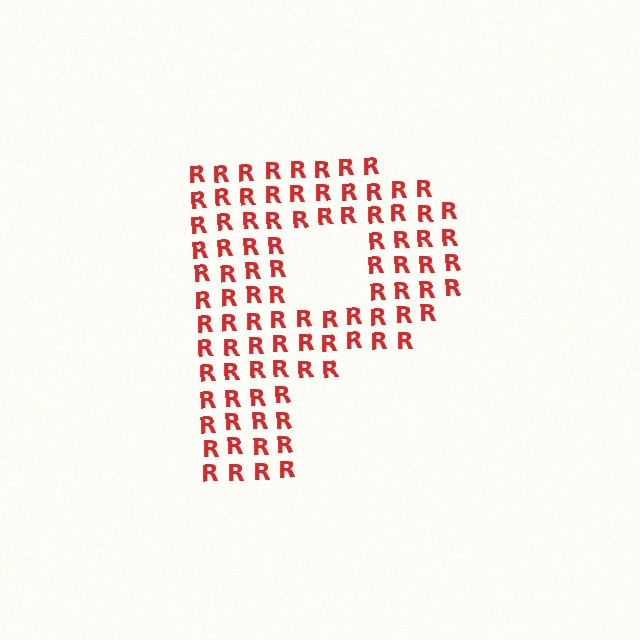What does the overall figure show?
The overall figure shows the letter P.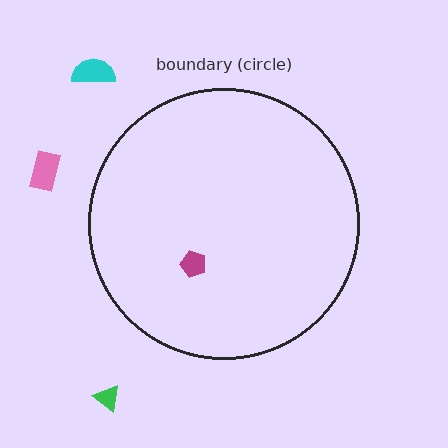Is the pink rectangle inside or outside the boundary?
Outside.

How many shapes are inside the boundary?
1 inside, 3 outside.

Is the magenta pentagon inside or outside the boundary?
Inside.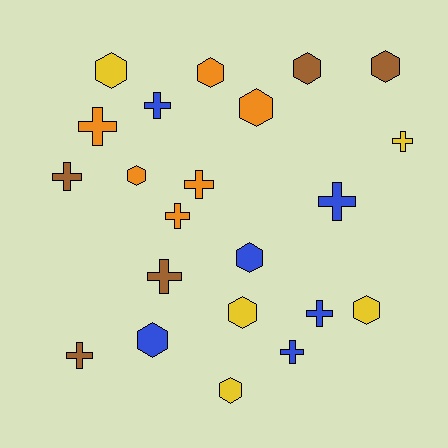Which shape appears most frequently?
Hexagon, with 11 objects.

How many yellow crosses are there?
There is 1 yellow cross.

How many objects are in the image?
There are 22 objects.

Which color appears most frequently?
Orange, with 6 objects.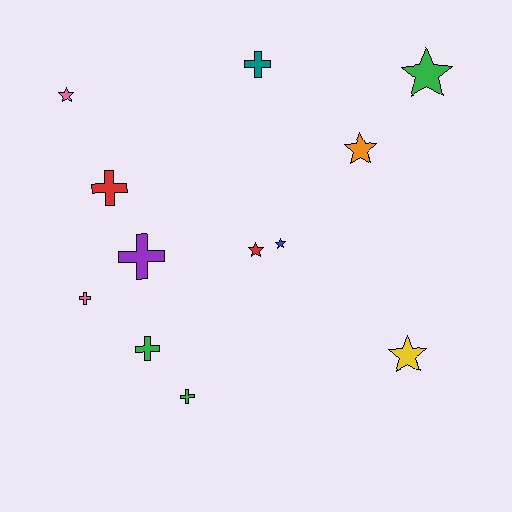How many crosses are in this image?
There are 6 crosses.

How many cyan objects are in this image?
There are no cyan objects.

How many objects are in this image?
There are 12 objects.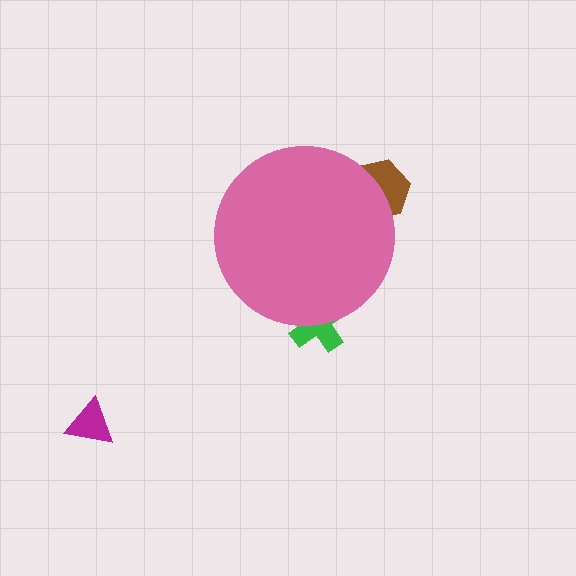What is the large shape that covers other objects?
A pink circle.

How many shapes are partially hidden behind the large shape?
2 shapes are partially hidden.